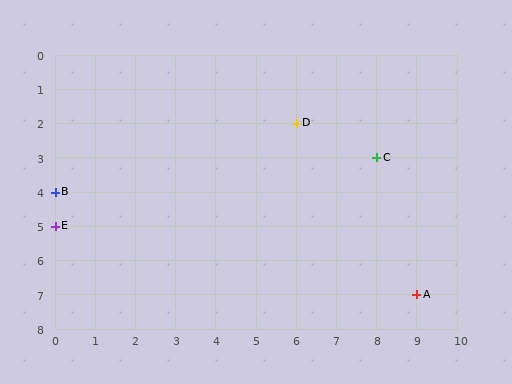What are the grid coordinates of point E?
Point E is at grid coordinates (0, 5).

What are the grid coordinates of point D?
Point D is at grid coordinates (6, 2).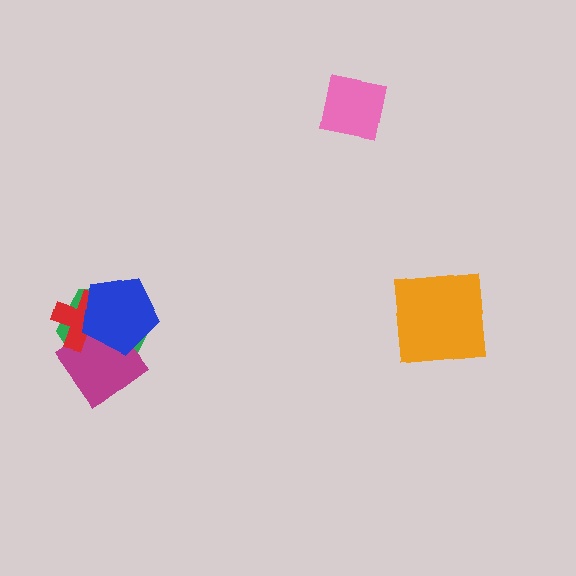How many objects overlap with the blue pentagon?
3 objects overlap with the blue pentagon.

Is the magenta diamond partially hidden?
Yes, it is partially covered by another shape.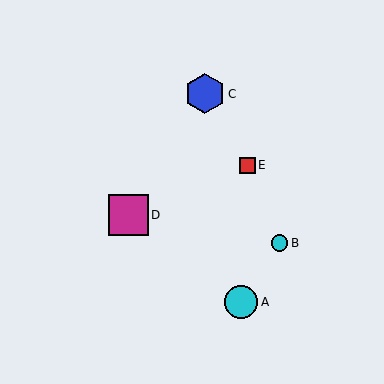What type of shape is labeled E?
Shape E is a red square.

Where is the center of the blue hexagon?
The center of the blue hexagon is at (205, 94).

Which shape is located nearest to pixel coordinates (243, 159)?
The red square (labeled E) at (248, 165) is nearest to that location.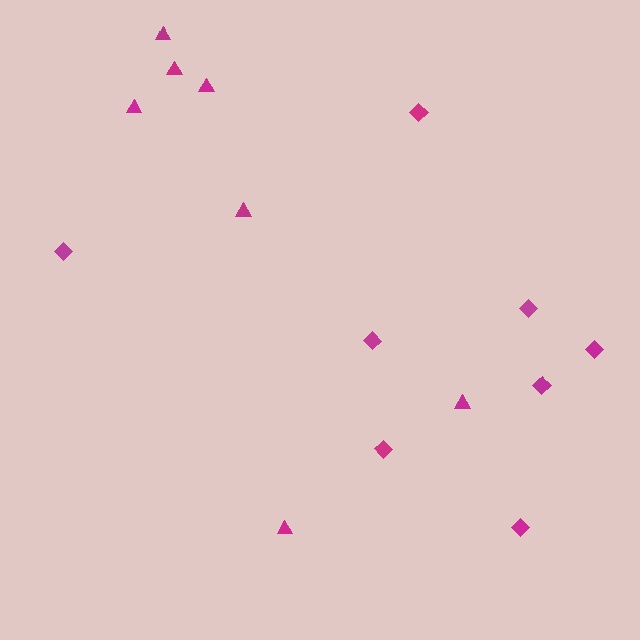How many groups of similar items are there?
There are 2 groups: one group of triangles (7) and one group of diamonds (8).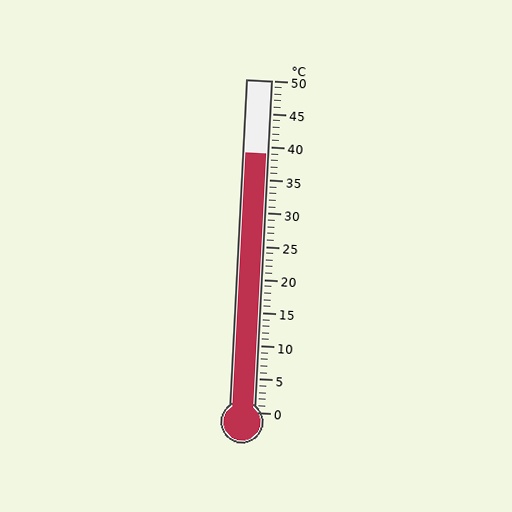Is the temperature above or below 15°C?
The temperature is above 15°C.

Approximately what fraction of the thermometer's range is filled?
The thermometer is filled to approximately 80% of its range.